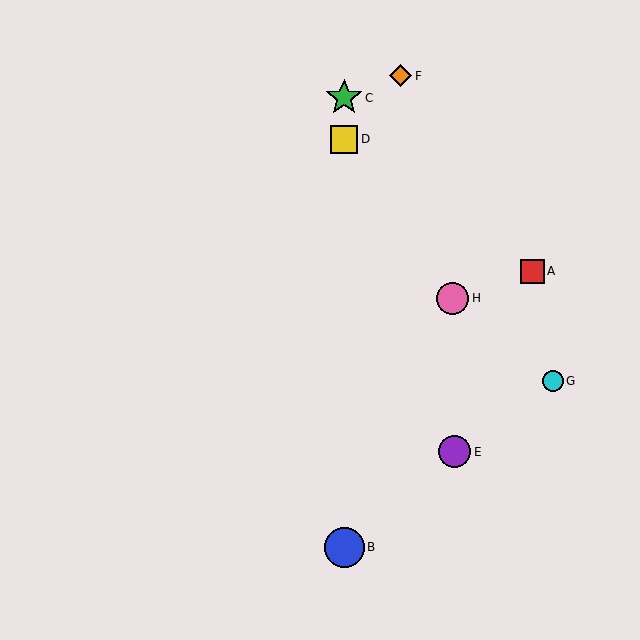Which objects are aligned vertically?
Objects B, C, D are aligned vertically.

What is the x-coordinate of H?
Object H is at x≈453.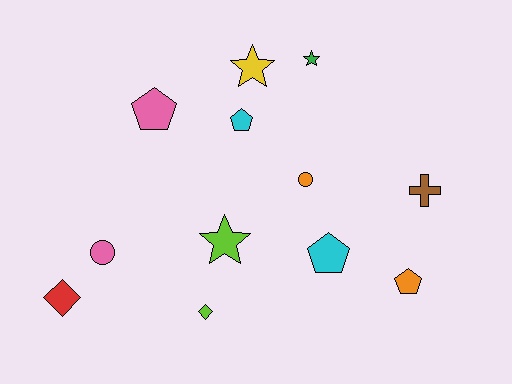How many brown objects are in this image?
There is 1 brown object.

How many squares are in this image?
There are no squares.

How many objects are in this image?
There are 12 objects.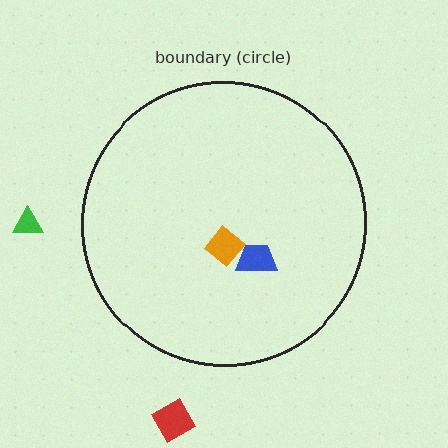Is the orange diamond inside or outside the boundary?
Inside.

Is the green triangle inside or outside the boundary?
Outside.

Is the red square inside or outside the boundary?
Outside.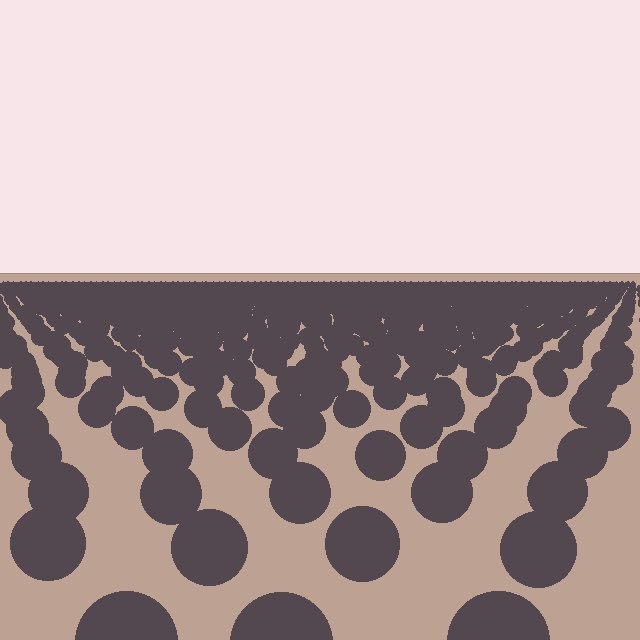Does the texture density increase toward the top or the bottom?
Density increases toward the top.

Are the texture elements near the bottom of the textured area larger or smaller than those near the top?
Larger. Near the bottom, elements are closer to the viewer and appear at a bigger on-screen size.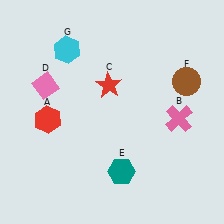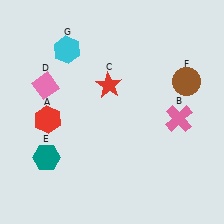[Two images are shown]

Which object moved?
The teal hexagon (E) moved left.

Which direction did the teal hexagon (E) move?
The teal hexagon (E) moved left.